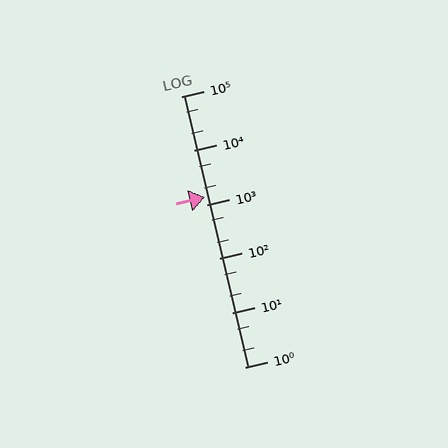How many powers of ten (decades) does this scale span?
The scale spans 5 decades, from 1 to 100000.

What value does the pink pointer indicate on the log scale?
The pointer indicates approximately 1400.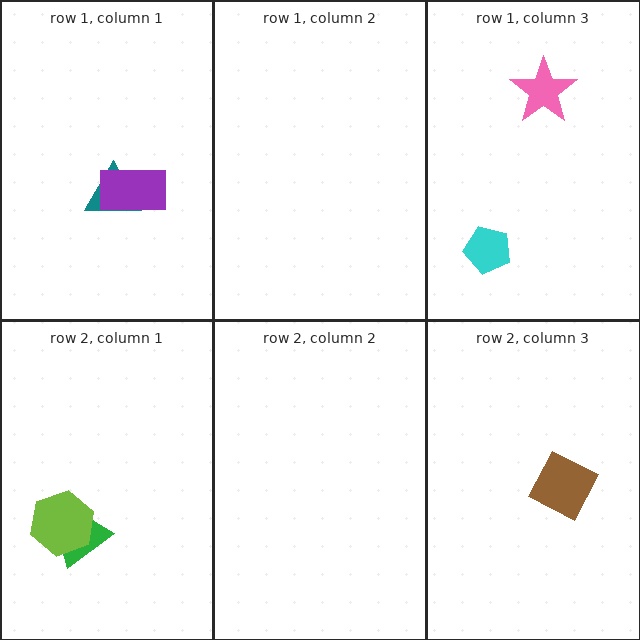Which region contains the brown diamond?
The row 2, column 3 region.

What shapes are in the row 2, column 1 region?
The green trapezoid, the lime hexagon.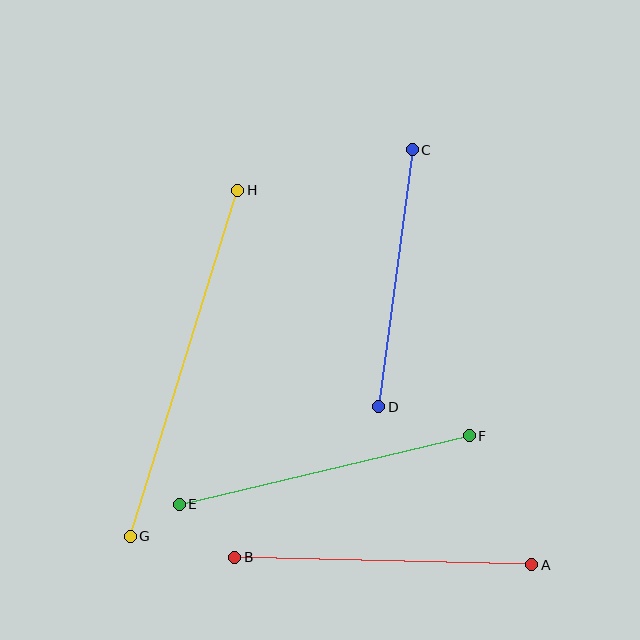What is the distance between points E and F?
The distance is approximately 298 pixels.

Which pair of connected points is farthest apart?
Points G and H are farthest apart.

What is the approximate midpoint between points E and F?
The midpoint is at approximately (324, 470) pixels.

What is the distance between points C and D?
The distance is approximately 259 pixels.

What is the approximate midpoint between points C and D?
The midpoint is at approximately (396, 278) pixels.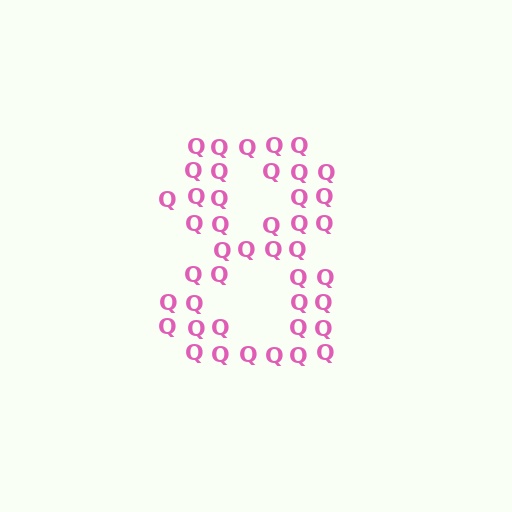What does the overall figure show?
The overall figure shows the digit 8.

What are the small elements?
The small elements are letter Q's.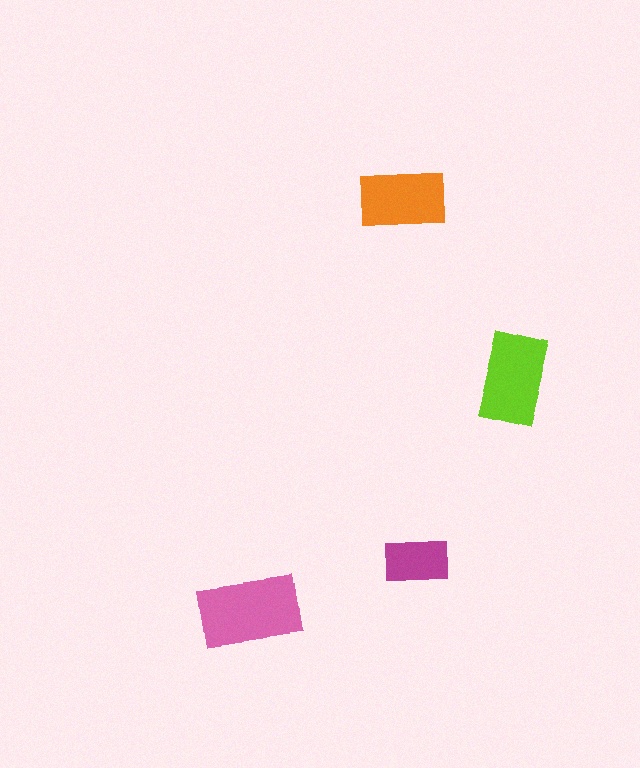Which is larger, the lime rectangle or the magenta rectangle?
The lime one.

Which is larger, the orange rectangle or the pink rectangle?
The pink one.